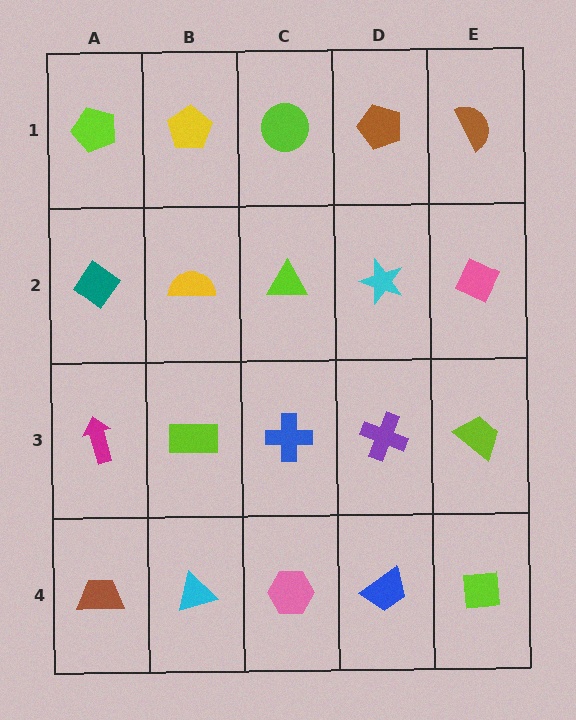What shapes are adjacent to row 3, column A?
A teal diamond (row 2, column A), a brown trapezoid (row 4, column A), a lime rectangle (row 3, column B).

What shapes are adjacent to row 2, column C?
A lime circle (row 1, column C), a blue cross (row 3, column C), a yellow semicircle (row 2, column B), a cyan star (row 2, column D).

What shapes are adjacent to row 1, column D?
A cyan star (row 2, column D), a lime circle (row 1, column C), a brown semicircle (row 1, column E).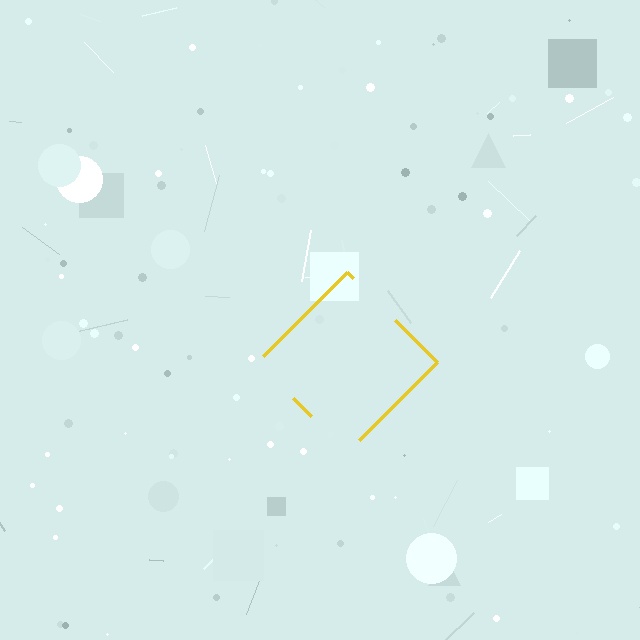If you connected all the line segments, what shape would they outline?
They would outline a diamond.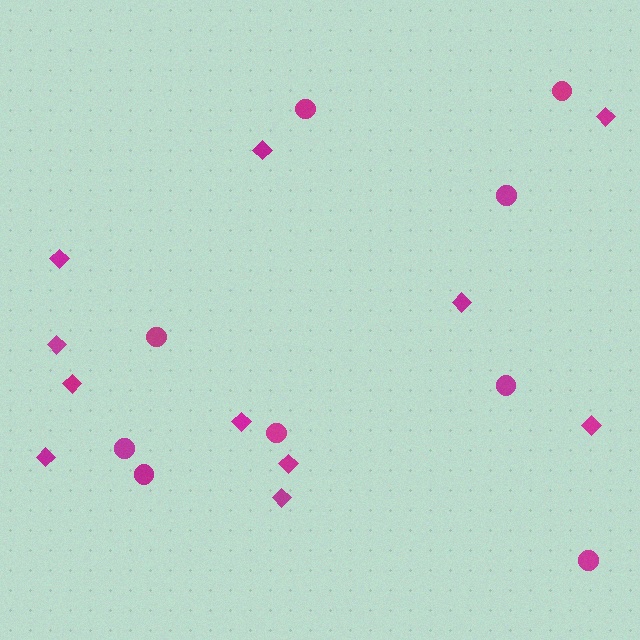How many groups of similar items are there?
There are 2 groups: one group of circles (9) and one group of diamonds (11).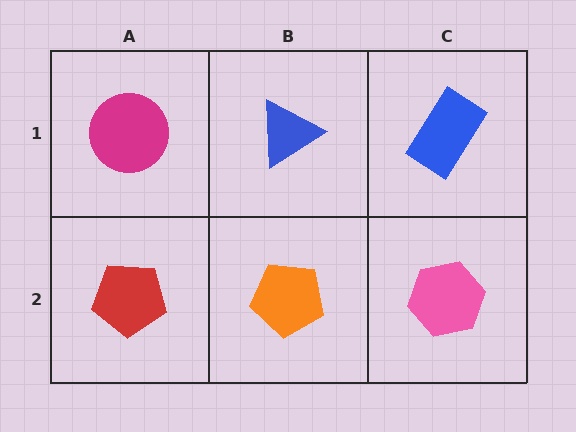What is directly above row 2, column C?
A blue rectangle.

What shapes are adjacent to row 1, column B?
An orange pentagon (row 2, column B), a magenta circle (row 1, column A), a blue rectangle (row 1, column C).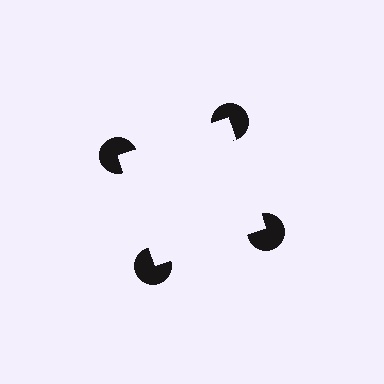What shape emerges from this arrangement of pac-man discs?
An illusory square — its edges are inferred from the aligned wedge cuts in the pac-man discs, not physically drawn.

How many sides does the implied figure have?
4 sides.